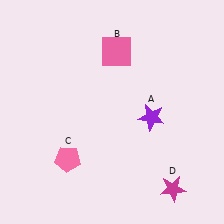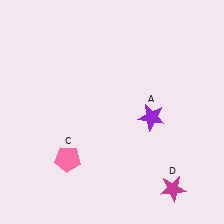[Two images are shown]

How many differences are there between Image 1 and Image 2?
There is 1 difference between the two images.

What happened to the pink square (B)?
The pink square (B) was removed in Image 2. It was in the top-right area of Image 1.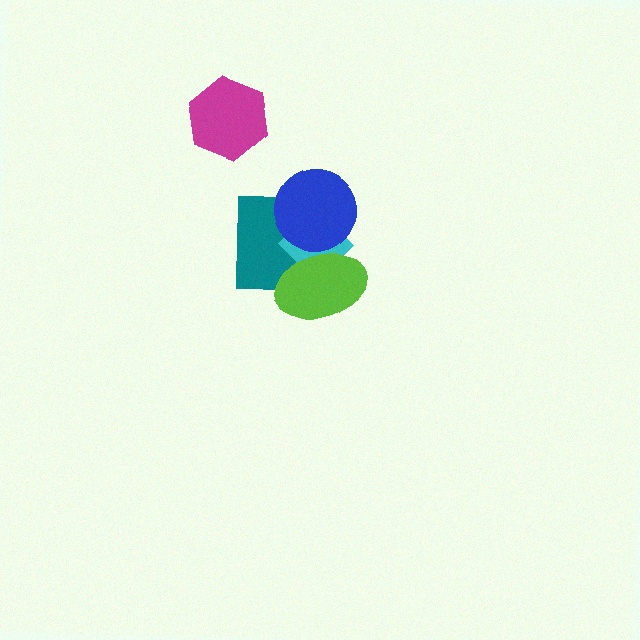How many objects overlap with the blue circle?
3 objects overlap with the blue circle.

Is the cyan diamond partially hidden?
Yes, it is partially covered by another shape.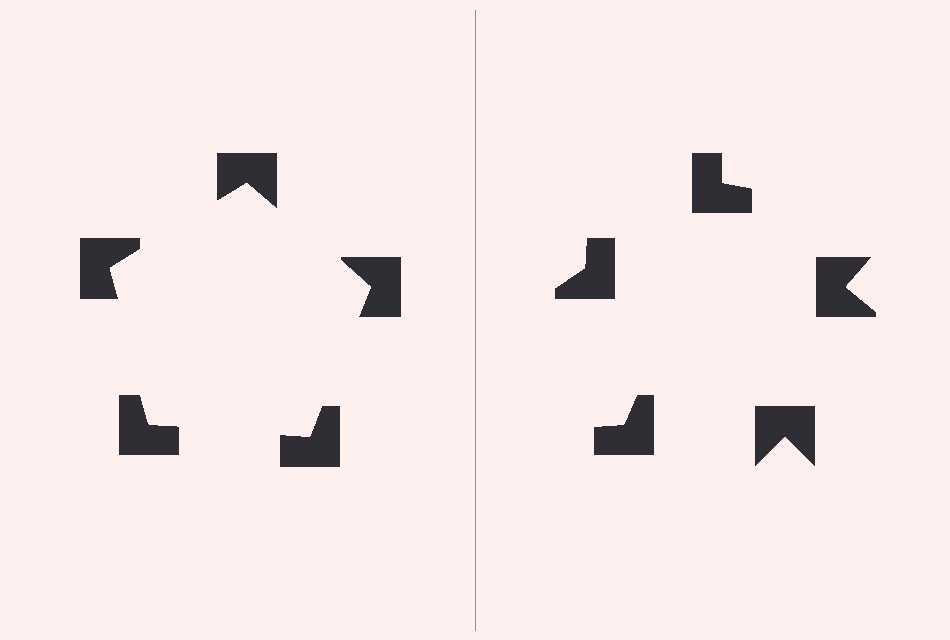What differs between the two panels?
The notched squares are positioned identically on both sides; only the wedge orientations differ. On the left they align to a pentagon; on the right they are misaligned.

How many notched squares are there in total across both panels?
10 — 5 on each side.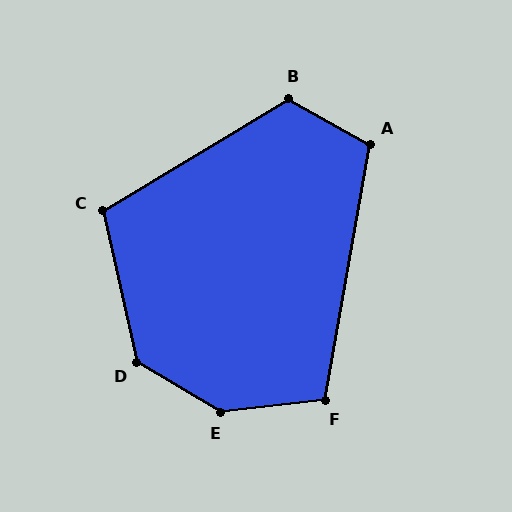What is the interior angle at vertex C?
Approximately 108 degrees (obtuse).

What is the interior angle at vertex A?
Approximately 109 degrees (obtuse).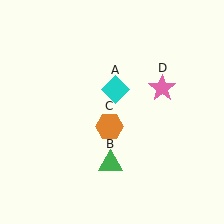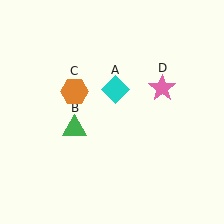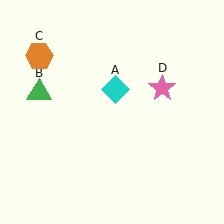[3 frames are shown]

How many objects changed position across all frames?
2 objects changed position: green triangle (object B), orange hexagon (object C).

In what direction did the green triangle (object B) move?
The green triangle (object B) moved up and to the left.